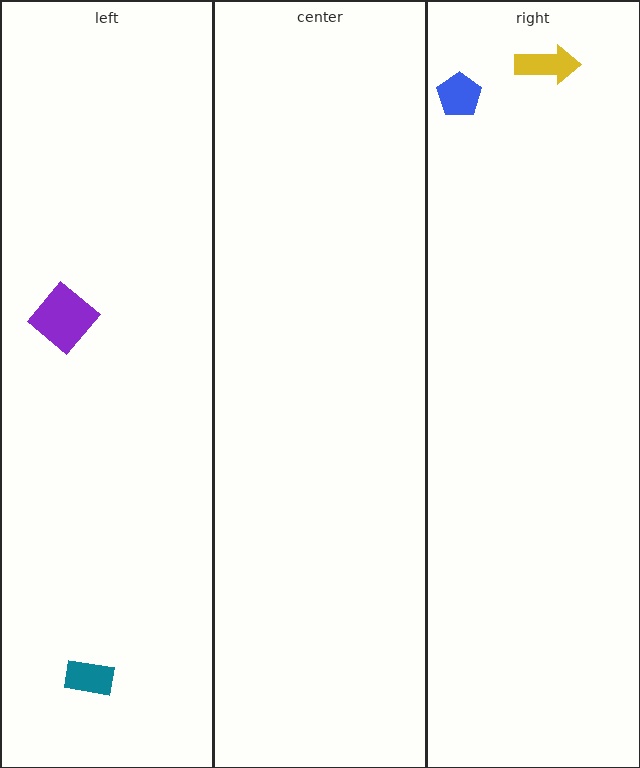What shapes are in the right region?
The yellow arrow, the blue pentagon.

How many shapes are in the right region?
2.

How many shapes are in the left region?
2.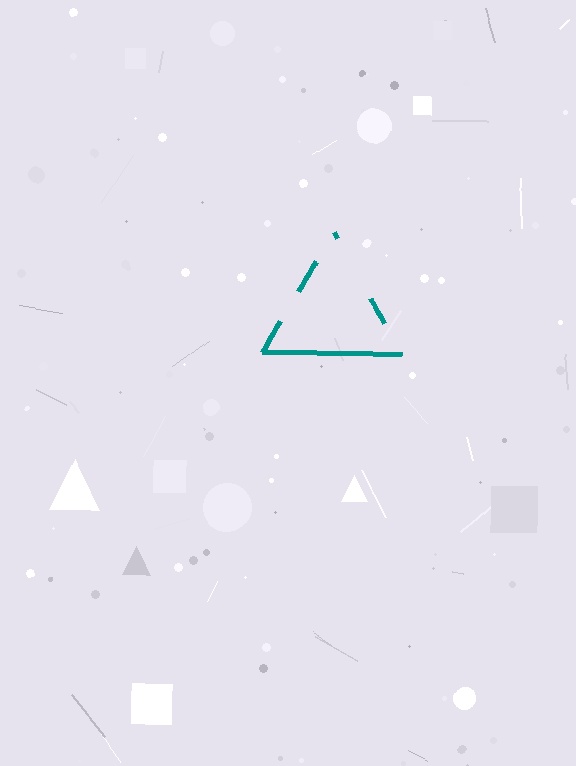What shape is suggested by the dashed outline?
The dashed outline suggests a triangle.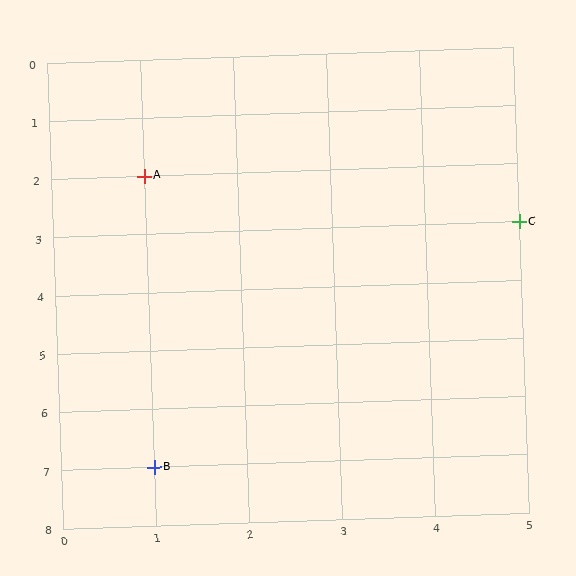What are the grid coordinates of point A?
Point A is at grid coordinates (1, 2).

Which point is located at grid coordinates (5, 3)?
Point C is at (5, 3).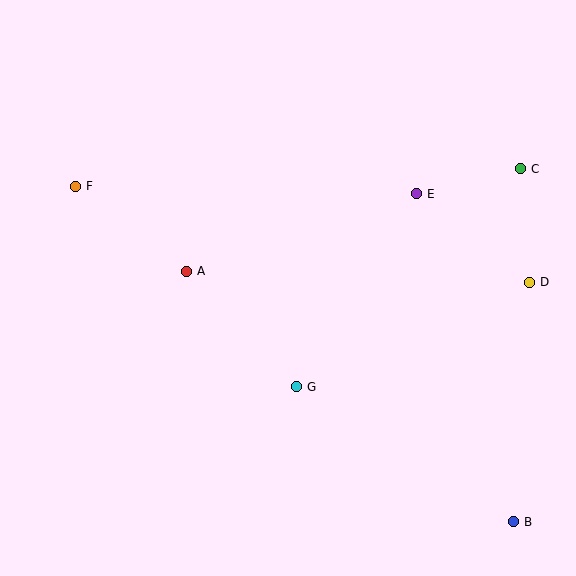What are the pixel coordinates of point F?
Point F is at (75, 186).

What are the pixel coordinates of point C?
Point C is at (520, 169).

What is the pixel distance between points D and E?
The distance between D and E is 144 pixels.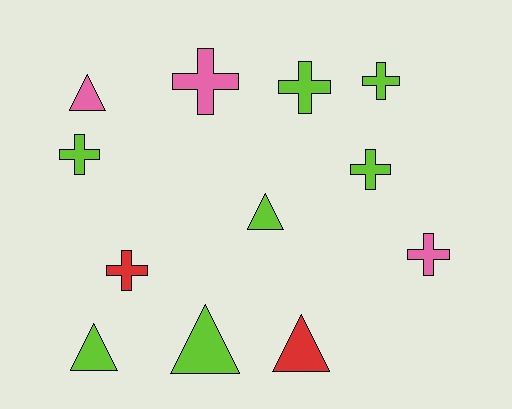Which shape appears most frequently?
Cross, with 7 objects.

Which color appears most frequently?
Lime, with 7 objects.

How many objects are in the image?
There are 12 objects.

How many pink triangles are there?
There is 1 pink triangle.